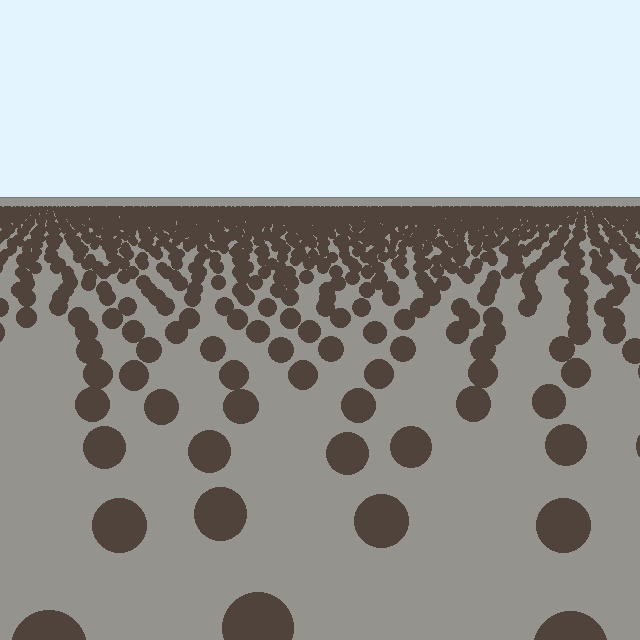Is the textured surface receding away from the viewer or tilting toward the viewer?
The surface is receding away from the viewer. Texture elements get smaller and denser toward the top.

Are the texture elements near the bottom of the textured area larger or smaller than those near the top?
Larger. Near the bottom, elements are closer to the viewer and appear at a bigger on-screen size.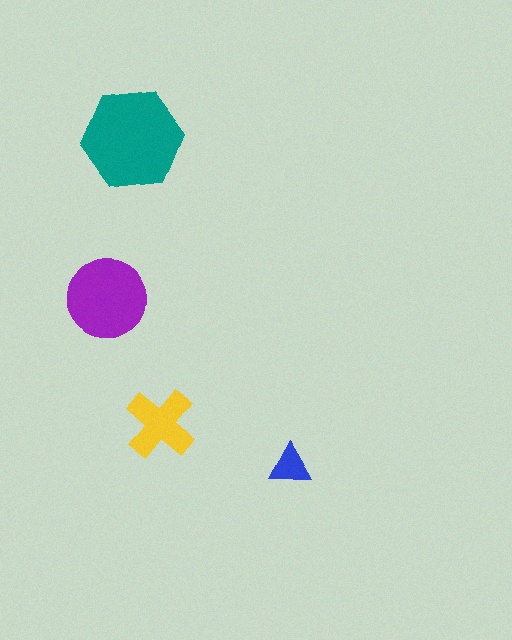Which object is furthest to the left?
The purple circle is leftmost.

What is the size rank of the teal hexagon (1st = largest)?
1st.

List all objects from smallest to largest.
The blue triangle, the yellow cross, the purple circle, the teal hexagon.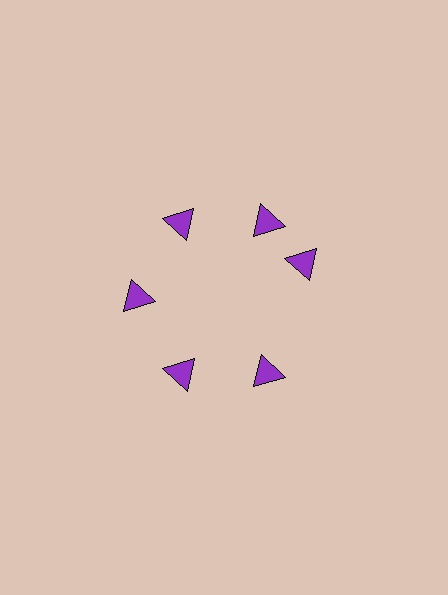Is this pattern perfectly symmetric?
No. The 6 purple triangles are arranged in a ring, but one element near the 3 o'clock position is rotated out of alignment along the ring, breaking the 6-fold rotational symmetry.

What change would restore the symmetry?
The symmetry would be restored by rotating it back into even spacing with its neighbors so that all 6 triangles sit at equal angles and equal distance from the center.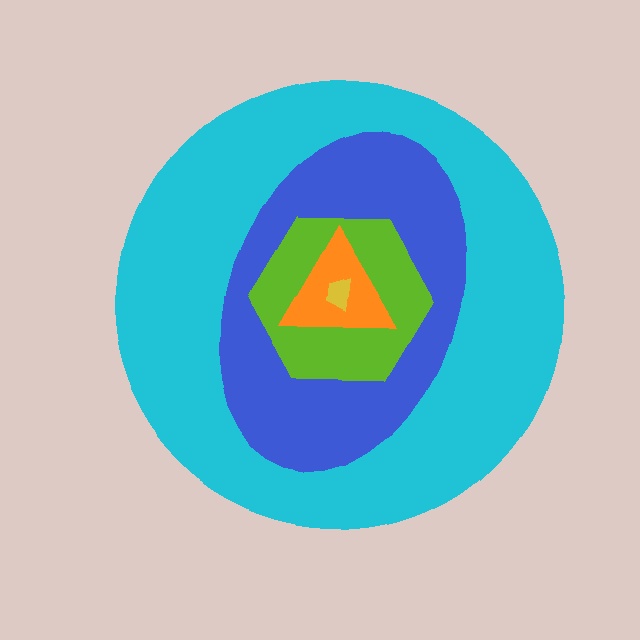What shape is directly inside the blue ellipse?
The lime hexagon.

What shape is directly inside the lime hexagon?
The orange triangle.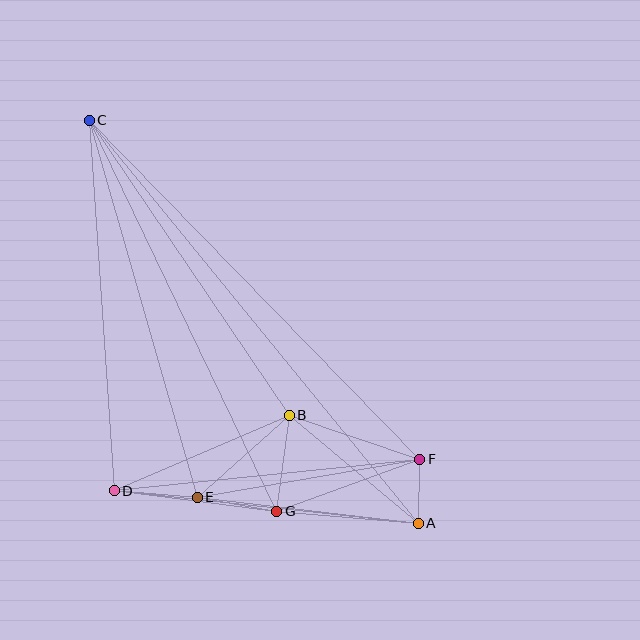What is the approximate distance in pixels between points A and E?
The distance between A and E is approximately 222 pixels.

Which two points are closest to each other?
Points A and F are closest to each other.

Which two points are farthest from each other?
Points A and C are farthest from each other.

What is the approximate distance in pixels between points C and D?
The distance between C and D is approximately 372 pixels.